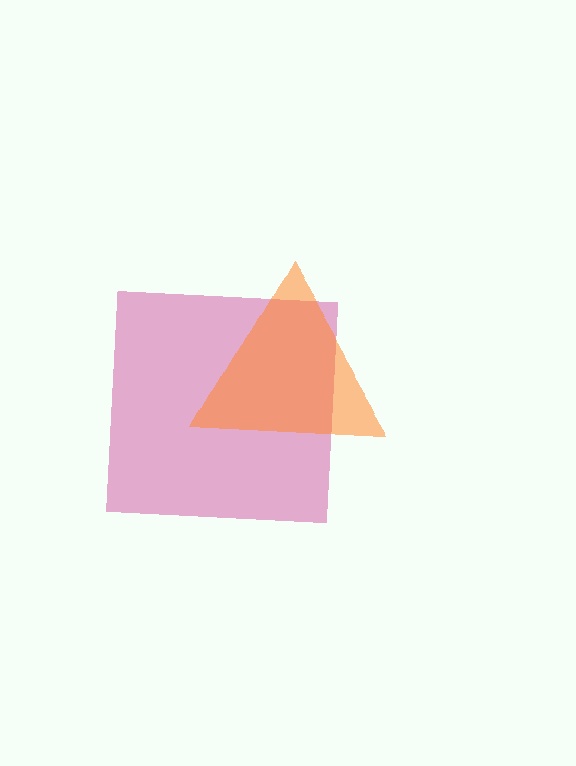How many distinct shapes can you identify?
There are 2 distinct shapes: a magenta square, an orange triangle.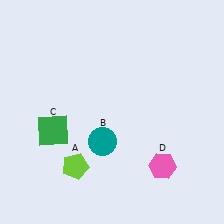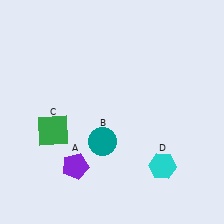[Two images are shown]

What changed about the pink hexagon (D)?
In Image 1, D is pink. In Image 2, it changed to cyan.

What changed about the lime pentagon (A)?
In Image 1, A is lime. In Image 2, it changed to purple.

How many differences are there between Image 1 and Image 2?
There are 2 differences between the two images.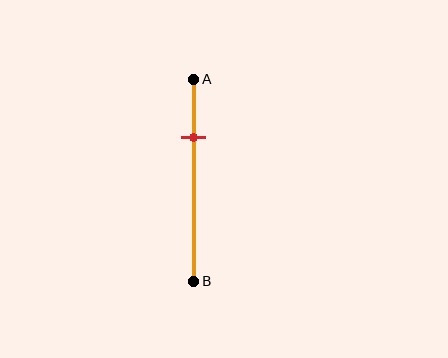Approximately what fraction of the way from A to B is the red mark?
The red mark is approximately 30% of the way from A to B.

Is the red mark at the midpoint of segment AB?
No, the mark is at about 30% from A, not at the 50% midpoint.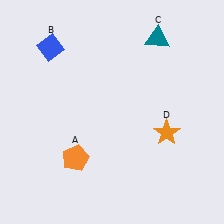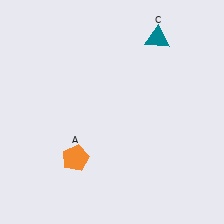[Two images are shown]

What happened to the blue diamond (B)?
The blue diamond (B) was removed in Image 2. It was in the top-left area of Image 1.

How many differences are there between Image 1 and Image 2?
There are 2 differences between the two images.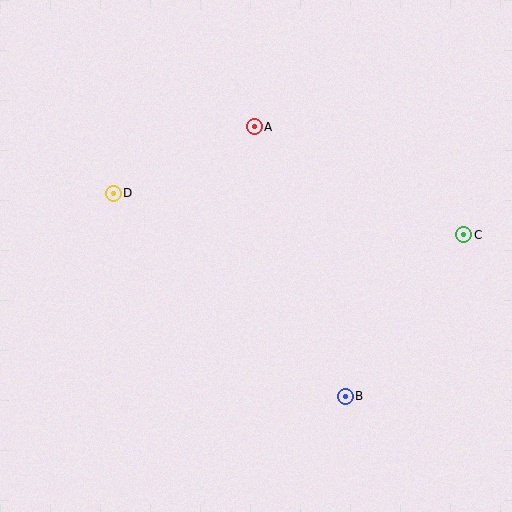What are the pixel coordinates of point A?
Point A is at (254, 127).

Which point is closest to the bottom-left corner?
Point D is closest to the bottom-left corner.